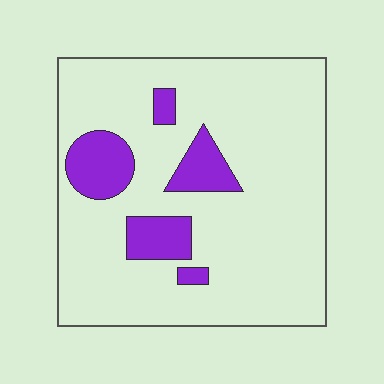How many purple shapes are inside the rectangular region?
5.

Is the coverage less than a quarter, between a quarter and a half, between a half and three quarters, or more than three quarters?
Less than a quarter.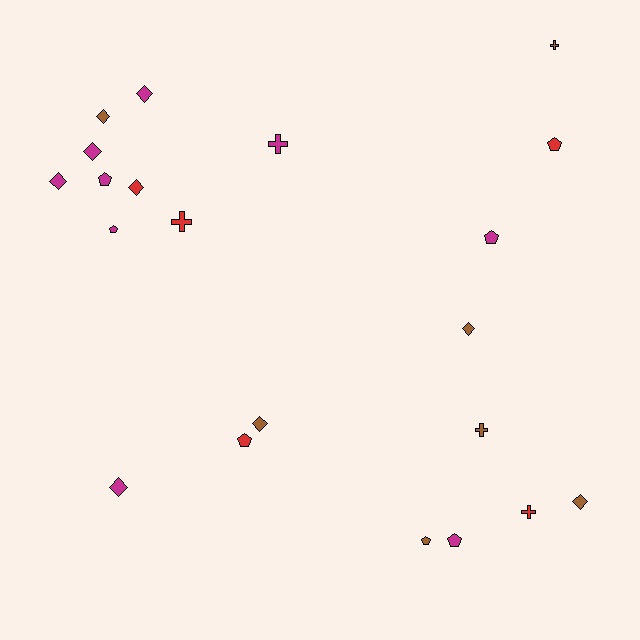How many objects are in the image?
There are 21 objects.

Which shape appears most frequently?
Diamond, with 9 objects.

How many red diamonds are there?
There is 1 red diamond.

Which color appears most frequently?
Magenta, with 9 objects.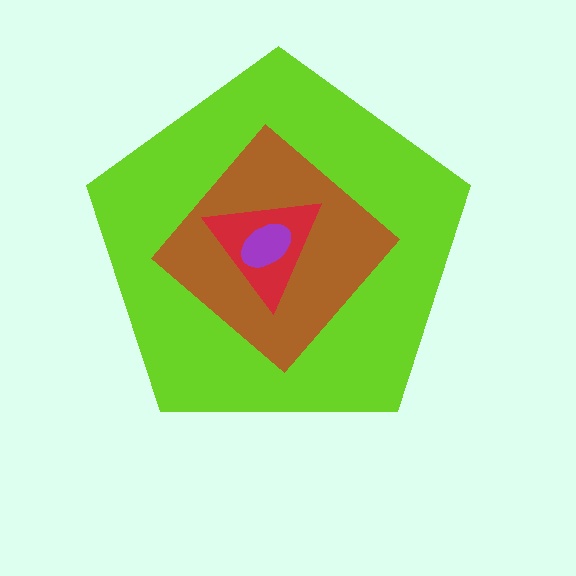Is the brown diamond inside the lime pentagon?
Yes.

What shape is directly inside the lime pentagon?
The brown diamond.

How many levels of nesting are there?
4.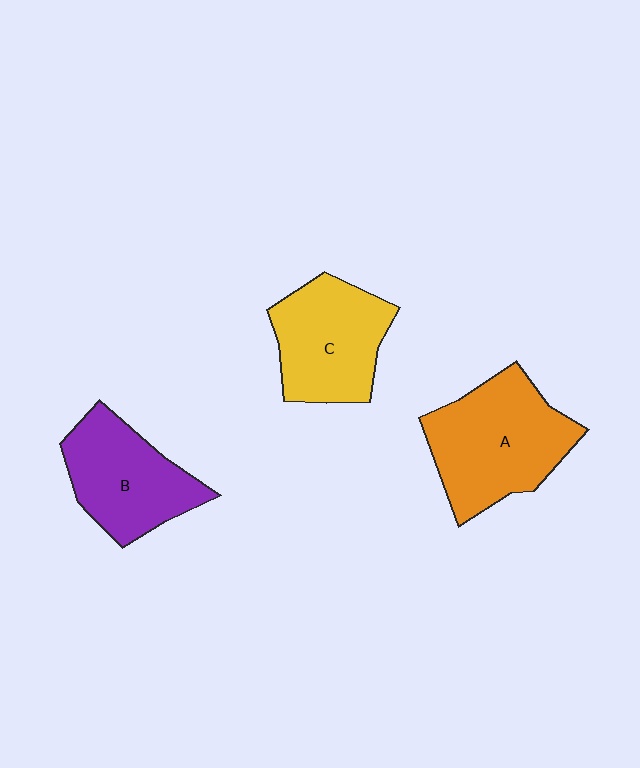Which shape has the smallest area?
Shape B (purple).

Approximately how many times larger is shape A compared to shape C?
Approximately 1.2 times.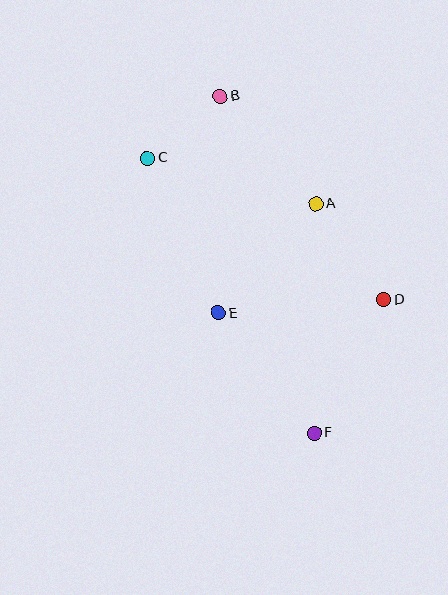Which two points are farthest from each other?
Points B and F are farthest from each other.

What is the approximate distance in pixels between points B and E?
The distance between B and E is approximately 217 pixels.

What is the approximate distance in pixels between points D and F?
The distance between D and F is approximately 150 pixels.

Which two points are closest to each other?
Points B and C are closest to each other.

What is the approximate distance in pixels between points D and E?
The distance between D and E is approximately 166 pixels.